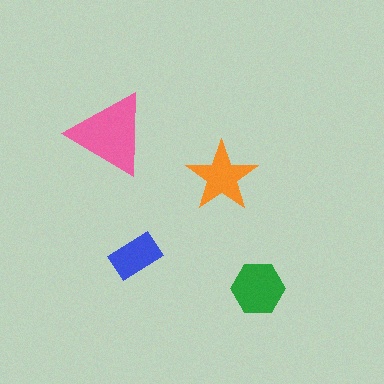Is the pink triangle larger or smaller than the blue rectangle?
Larger.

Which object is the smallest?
The blue rectangle.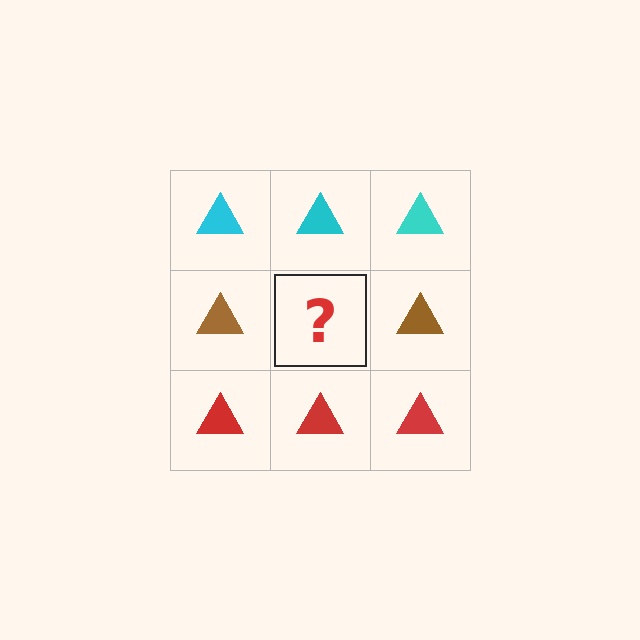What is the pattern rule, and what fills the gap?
The rule is that each row has a consistent color. The gap should be filled with a brown triangle.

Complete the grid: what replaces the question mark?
The question mark should be replaced with a brown triangle.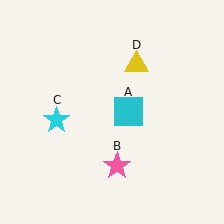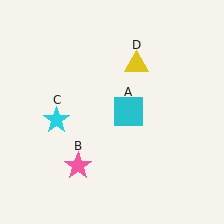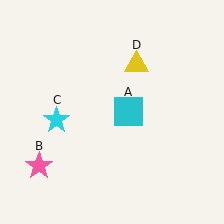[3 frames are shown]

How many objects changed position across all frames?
1 object changed position: pink star (object B).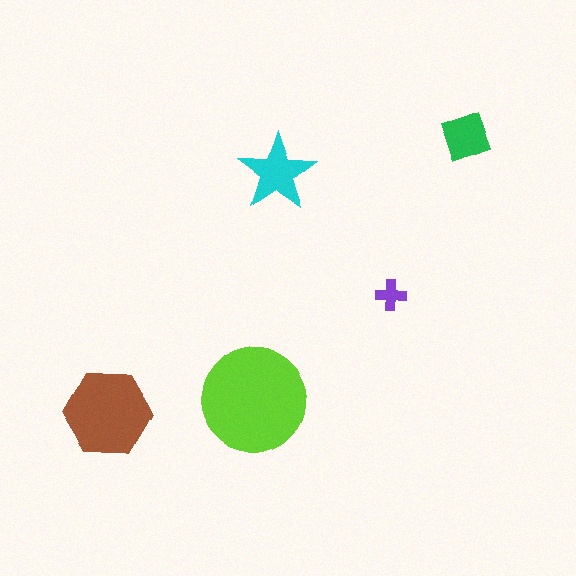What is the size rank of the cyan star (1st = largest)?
3rd.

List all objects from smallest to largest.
The purple cross, the green diamond, the cyan star, the brown hexagon, the lime circle.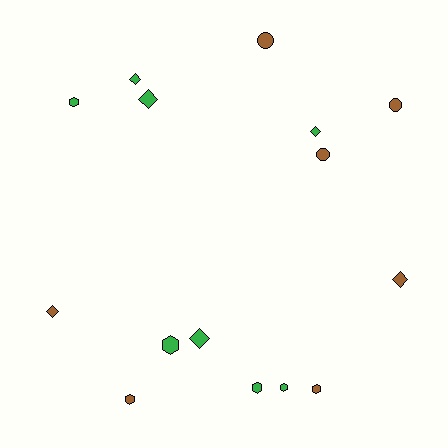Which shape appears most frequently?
Diamond, with 6 objects.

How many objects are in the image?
There are 15 objects.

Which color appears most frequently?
Green, with 8 objects.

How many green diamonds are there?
There are 4 green diamonds.